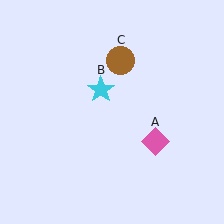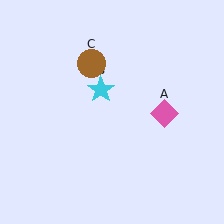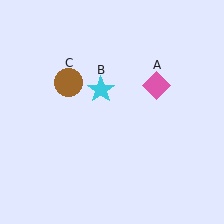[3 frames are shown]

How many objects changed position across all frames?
2 objects changed position: pink diamond (object A), brown circle (object C).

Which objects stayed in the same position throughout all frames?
Cyan star (object B) remained stationary.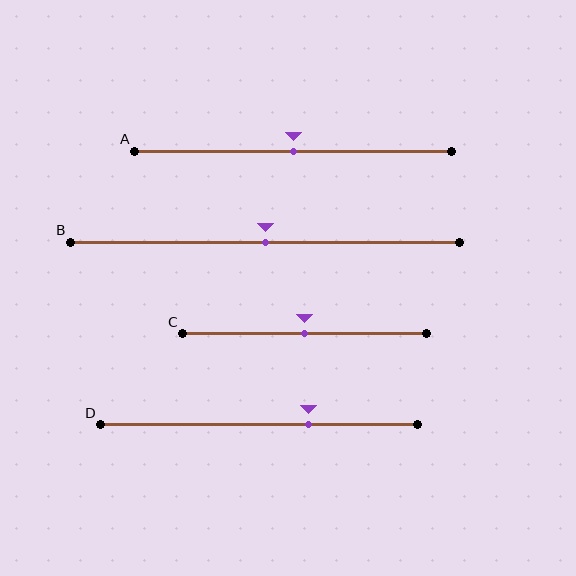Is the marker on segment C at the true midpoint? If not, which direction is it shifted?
Yes, the marker on segment C is at the true midpoint.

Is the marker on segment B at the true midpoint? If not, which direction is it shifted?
Yes, the marker on segment B is at the true midpoint.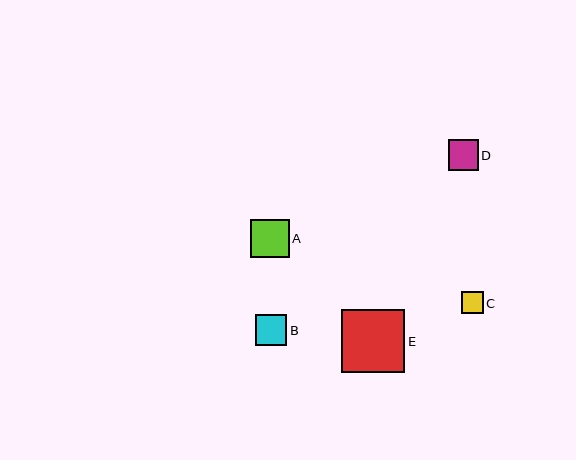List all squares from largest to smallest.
From largest to smallest: E, A, B, D, C.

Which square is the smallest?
Square C is the smallest with a size of approximately 22 pixels.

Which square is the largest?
Square E is the largest with a size of approximately 64 pixels.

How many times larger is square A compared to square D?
Square A is approximately 1.3 times the size of square D.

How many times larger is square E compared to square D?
Square E is approximately 2.1 times the size of square D.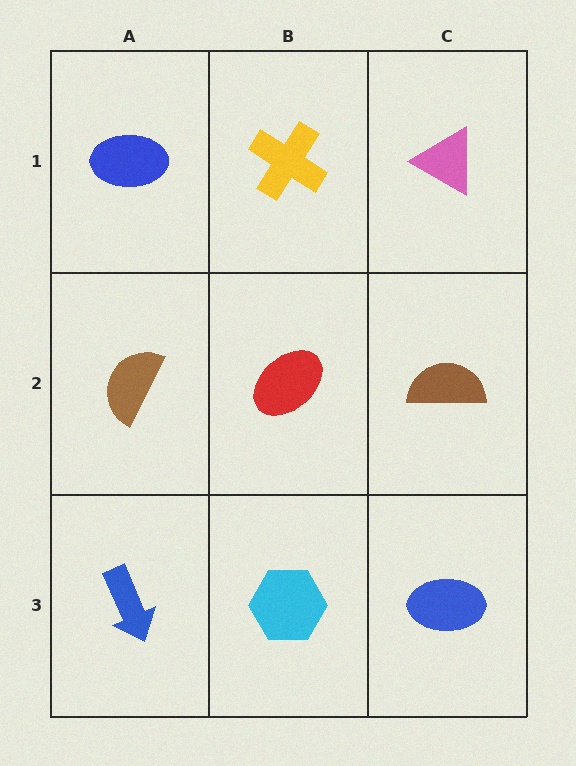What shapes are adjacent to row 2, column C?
A pink triangle (row 1, column C), a blue ellipse (row 3, column C), a red ellipse (row 2, column B).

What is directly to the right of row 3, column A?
A cyan hexagon.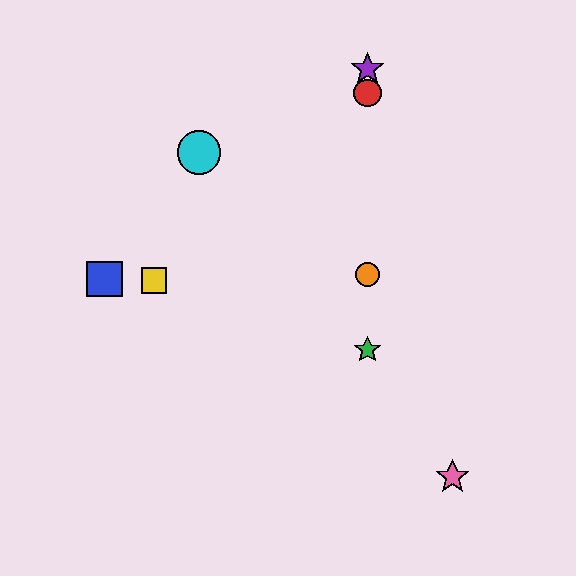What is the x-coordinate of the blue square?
The blue square is at x≈104.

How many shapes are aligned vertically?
4 shapes (the red circle, the green star, the purple star, the orange circle) are aligned vertically.